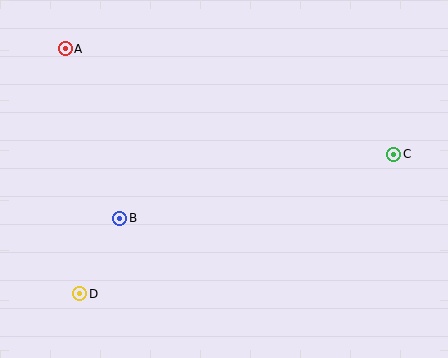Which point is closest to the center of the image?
Point B at (120, 218) is closest to the center.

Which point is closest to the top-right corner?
Point C is closest to the top-right corner.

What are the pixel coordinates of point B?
Point B is at (120, 218).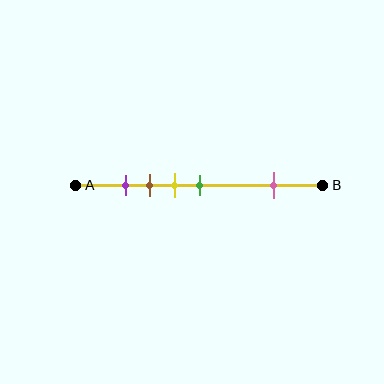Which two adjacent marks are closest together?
The purple and brown marks are the closest adjacent pair.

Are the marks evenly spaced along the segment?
No, the marks are not evenly spaced.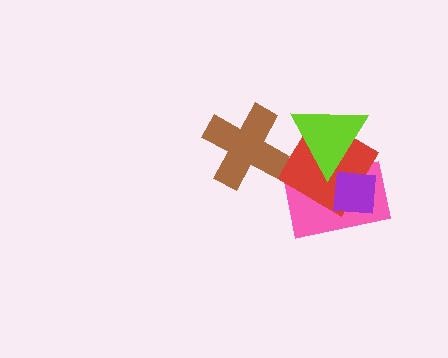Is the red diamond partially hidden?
Yes, it is partially covered by another shape.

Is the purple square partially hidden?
Yes, it is partially covered by another shape.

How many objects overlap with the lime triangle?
3 objects overlap with the lime triangle.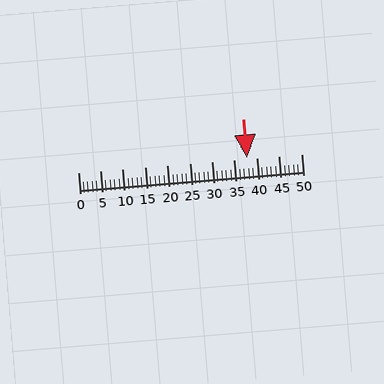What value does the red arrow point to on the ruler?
The red arrow points to approximately 38.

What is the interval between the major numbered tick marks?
The major tick marks are spaced 5 units apart.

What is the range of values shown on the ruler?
The ruler shows values from 0 to 50.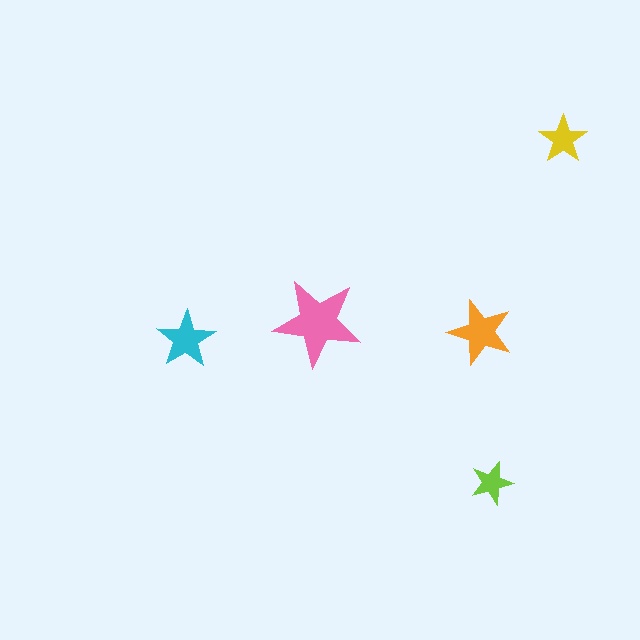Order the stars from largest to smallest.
the pink one, the orange one, the cyan one, the yellow one, the lime one.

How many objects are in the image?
There are 5 objects in the image.